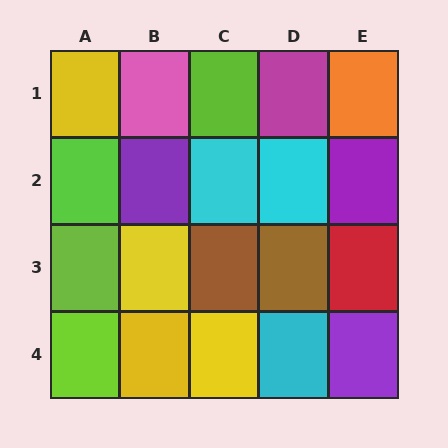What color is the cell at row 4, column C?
Yellow.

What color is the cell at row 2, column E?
Purple.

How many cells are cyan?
3 cells are cyan.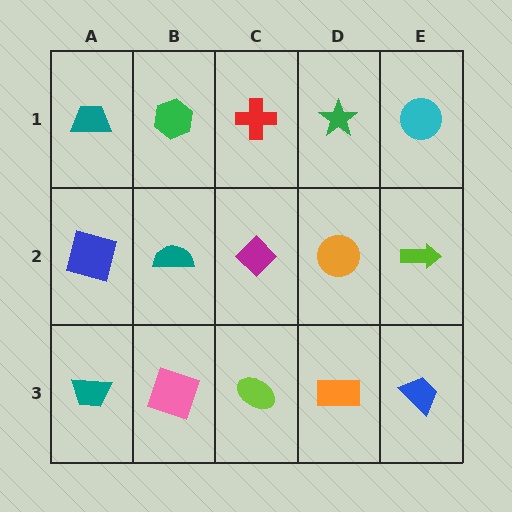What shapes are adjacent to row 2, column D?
A green star (row 1, column D), an orange rectangle (row 3, column D), a magenta diamond (row 2, column C), a lime arrow (row 2, column E).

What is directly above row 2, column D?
A green star.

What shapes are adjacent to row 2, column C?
A red cross (row 1, column C), a lime ellipse (row 3, column C), a teal semicircle (row 2, column B), an orange circle (row 2, column D).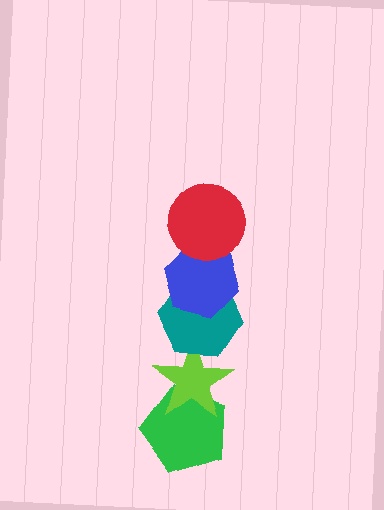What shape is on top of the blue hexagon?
The red circle is on top of the blue hexagon.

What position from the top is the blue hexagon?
The blue hexagon is 2nd from the top.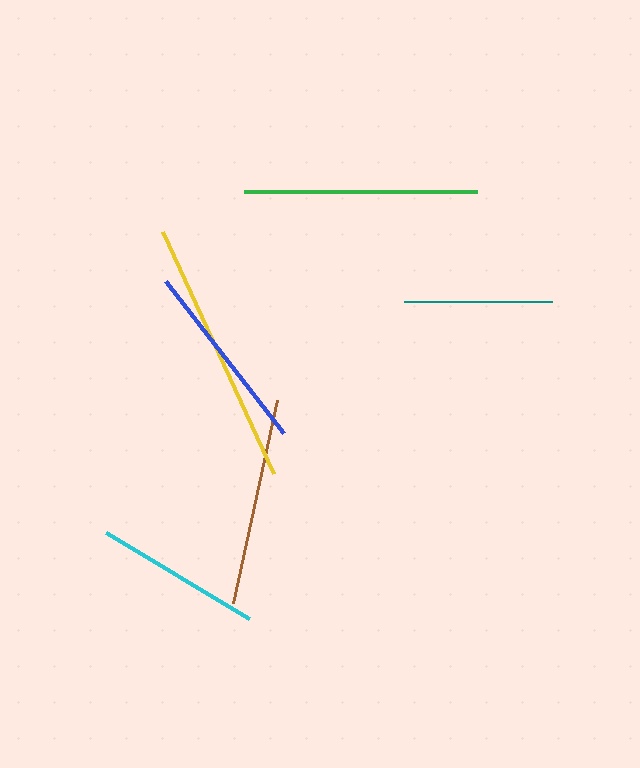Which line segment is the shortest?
The teal line is the shortest at approximately 148 pixels.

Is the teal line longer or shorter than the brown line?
The brown line is longer than the teal line.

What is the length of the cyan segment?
The cyan segment is approximately 167 pixels long.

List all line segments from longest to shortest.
From longest to shortest: yellow, green, brown, blue, cyan, teal.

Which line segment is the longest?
The yellow line is the longest at approximately 266 pixels.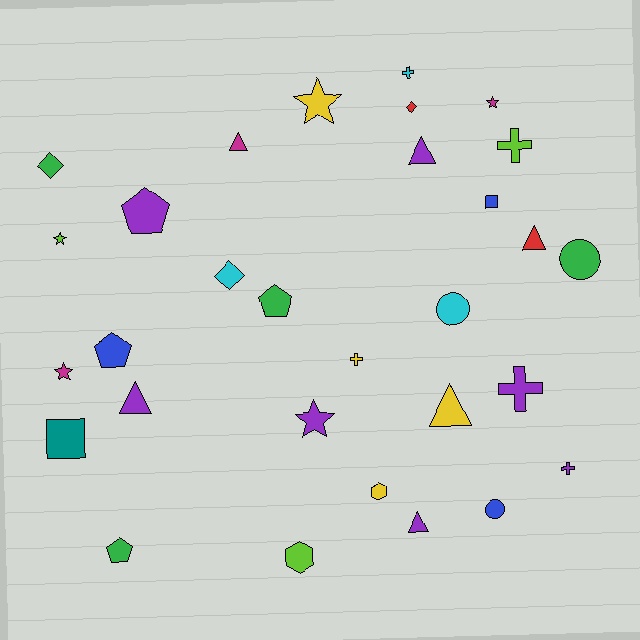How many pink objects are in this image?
There are no pink objects.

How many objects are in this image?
There are 30 objects.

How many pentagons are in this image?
There are 4 pentagons.